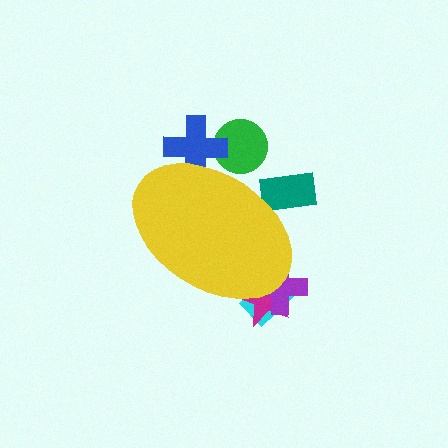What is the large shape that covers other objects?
A yellow ellipse.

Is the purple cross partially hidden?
Yes, the purple cross is partially hidden behind the yellow ellipse.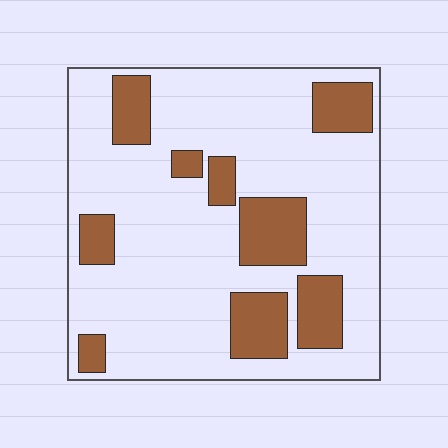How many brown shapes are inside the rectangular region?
9.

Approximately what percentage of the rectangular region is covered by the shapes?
Approximately 25%.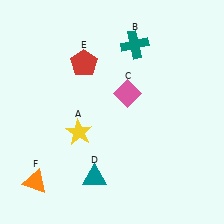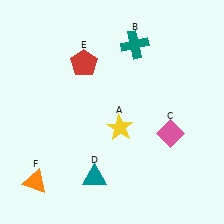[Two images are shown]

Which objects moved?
The objects that moved are: the yellow star (A), the pink diamond (C).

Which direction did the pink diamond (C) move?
The pink diamond (C) moved right.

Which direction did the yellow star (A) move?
The yellow star (A) moved right.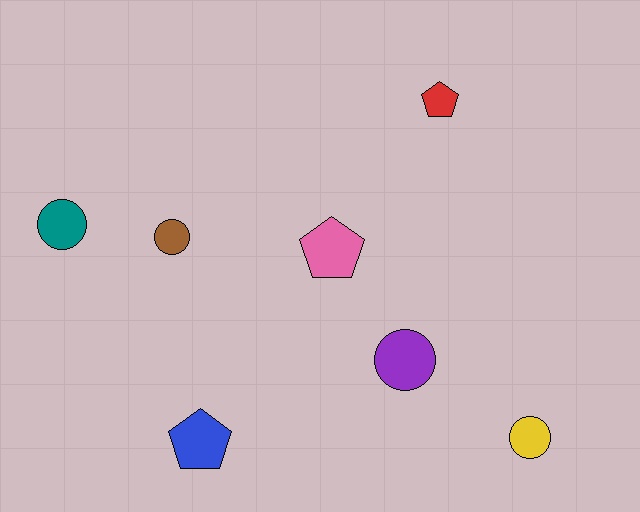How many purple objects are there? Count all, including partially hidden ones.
There is 1 purple object.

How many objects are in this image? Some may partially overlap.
There are 7 objects.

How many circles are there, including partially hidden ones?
There are 4 circles.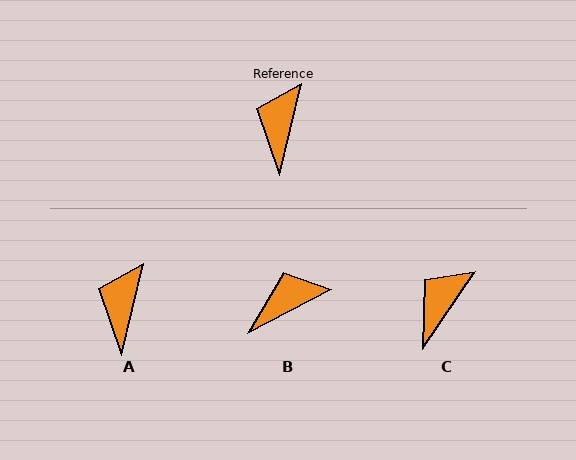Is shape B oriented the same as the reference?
No, it is off by about 49 degrees.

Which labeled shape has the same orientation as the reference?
A.